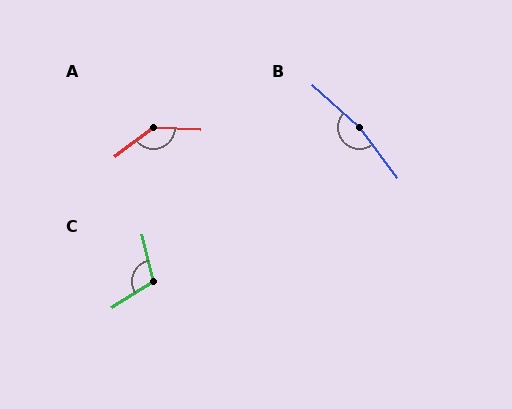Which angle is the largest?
B, at approximately 169 degrees.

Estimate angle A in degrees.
Approximately 141 degrees.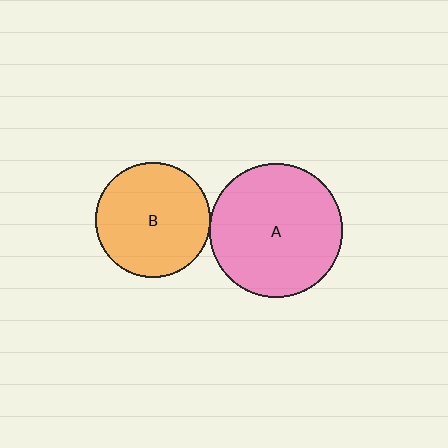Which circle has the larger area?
Circle A (pink).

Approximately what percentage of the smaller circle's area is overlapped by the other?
Approximately 5%.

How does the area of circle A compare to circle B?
Approximately 1.4 times.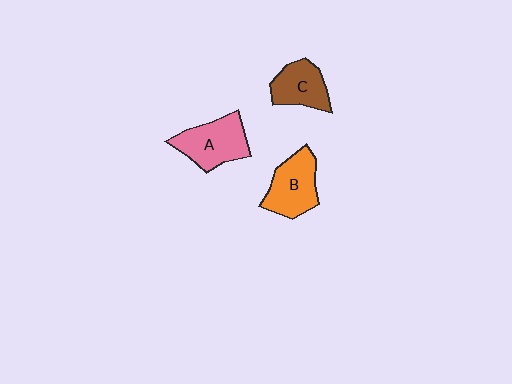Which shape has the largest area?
Shape A (pink).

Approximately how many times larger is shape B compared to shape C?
Approximately 1.2 times.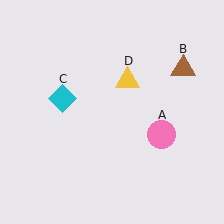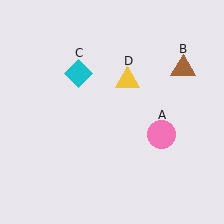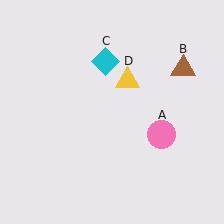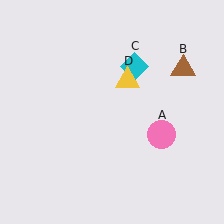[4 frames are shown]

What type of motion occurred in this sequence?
The cyan diamond (object C) rotated clockwise around the center of the scene.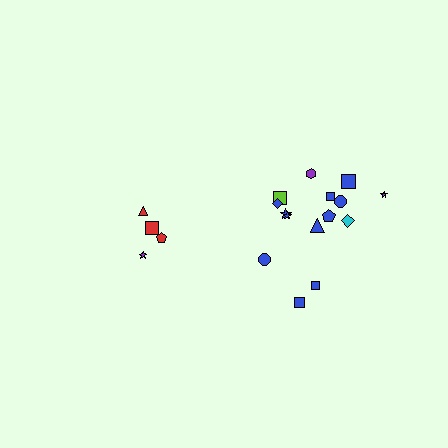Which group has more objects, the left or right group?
The right group.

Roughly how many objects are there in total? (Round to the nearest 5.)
Roughly 20 objects in total.